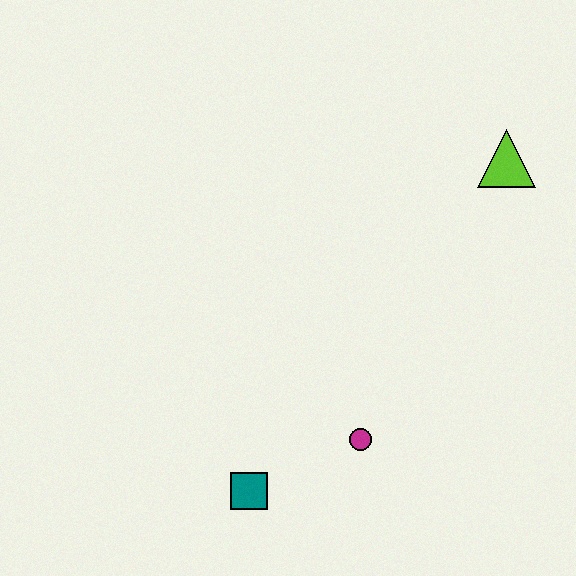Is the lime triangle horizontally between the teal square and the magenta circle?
No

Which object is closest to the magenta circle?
The teal square is closest to the magenta circle.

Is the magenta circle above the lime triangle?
No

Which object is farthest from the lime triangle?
The teal square is farthest from the lime triangle.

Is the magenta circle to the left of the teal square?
No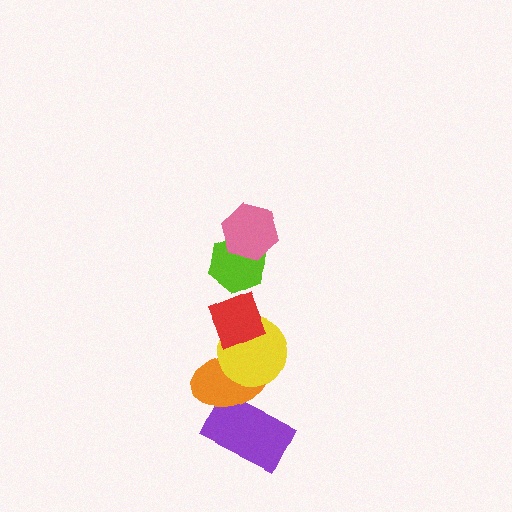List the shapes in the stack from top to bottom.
From top to bottom: the pink hexagon, the lime hexagon, the red diamond, the yellow circle, the orange ellipse, the purple rectangle.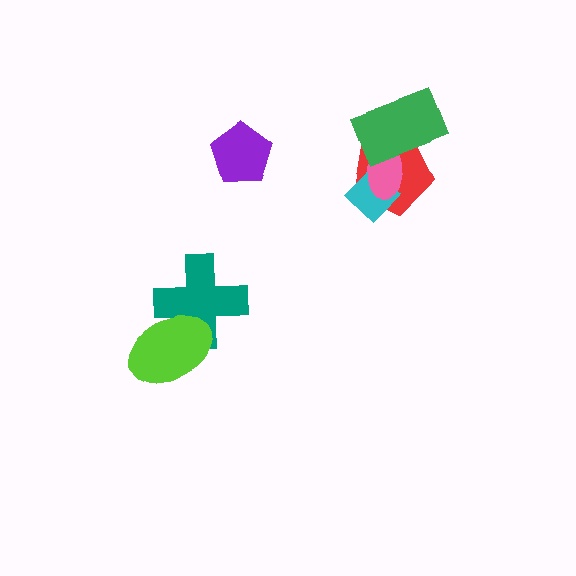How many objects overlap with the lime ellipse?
1 object overlaps with the lime ellipse.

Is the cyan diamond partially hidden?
Yes, it is partially covered by another shape.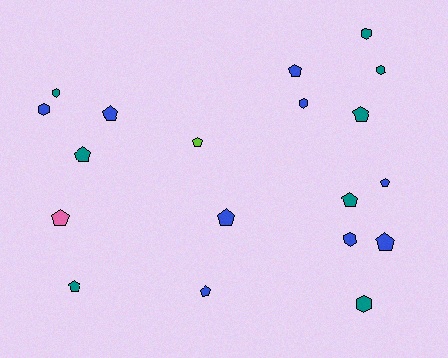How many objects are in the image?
There are 19 objects.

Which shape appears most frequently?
Pentagon, with 12 objects.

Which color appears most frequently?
Blue, with 9 objects.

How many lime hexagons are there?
There are no lime hexagons.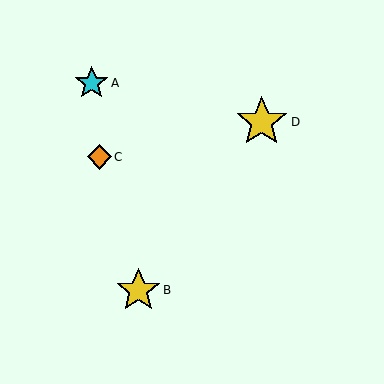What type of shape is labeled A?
Shape A is a cyan star.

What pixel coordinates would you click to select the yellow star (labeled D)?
Click at (262, 122) to select the yellow star D.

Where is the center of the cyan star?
The center of the cyan star is at (92, 83).